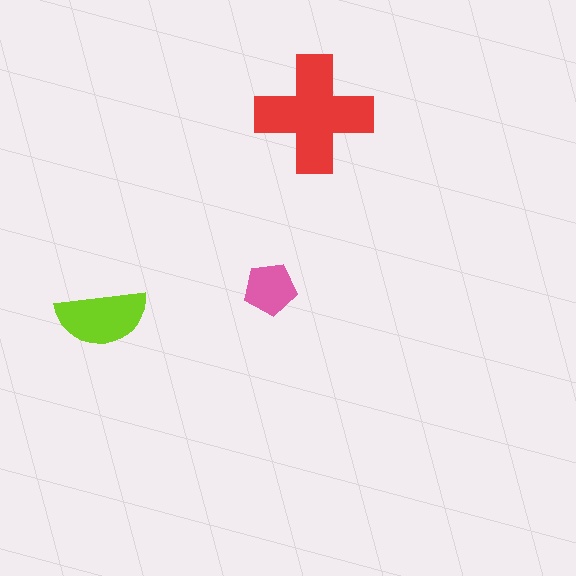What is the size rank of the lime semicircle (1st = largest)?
2nd.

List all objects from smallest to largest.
The pink pentagon, the lime semicircle, the red cross.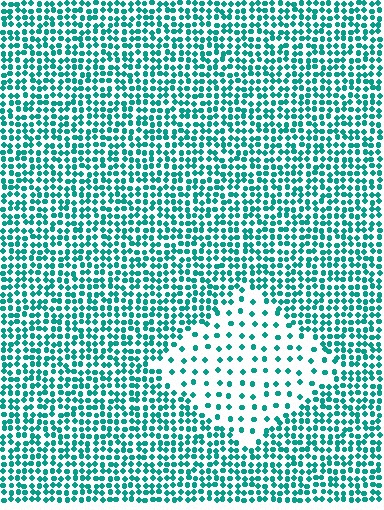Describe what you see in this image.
The image contains small teal elements arranged at two different densities. A diamond-shaped region is visible where the elements are less densely packed than the surrounding area.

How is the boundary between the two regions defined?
The boundary is defined by a change in element density (approximately 2.8x ratio). All elements are the same color, size, and shape.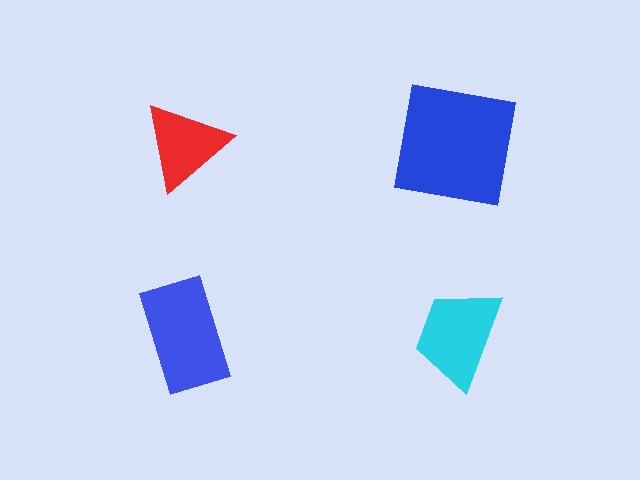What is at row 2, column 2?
A cyan trapezoid.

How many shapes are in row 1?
2 shapes.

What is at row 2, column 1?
A blue rectangle.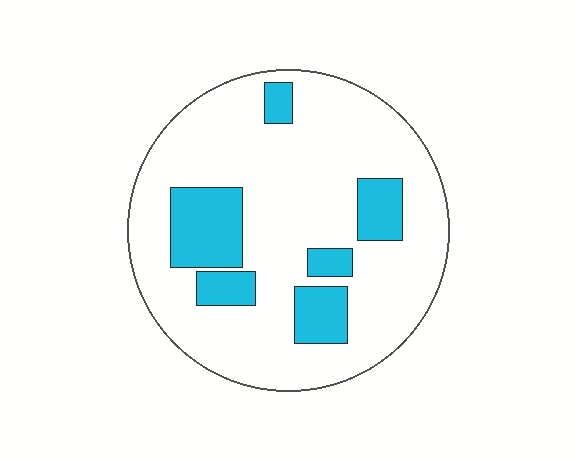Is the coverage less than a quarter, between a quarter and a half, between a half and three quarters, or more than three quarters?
Less than a quarter.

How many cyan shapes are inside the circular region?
6.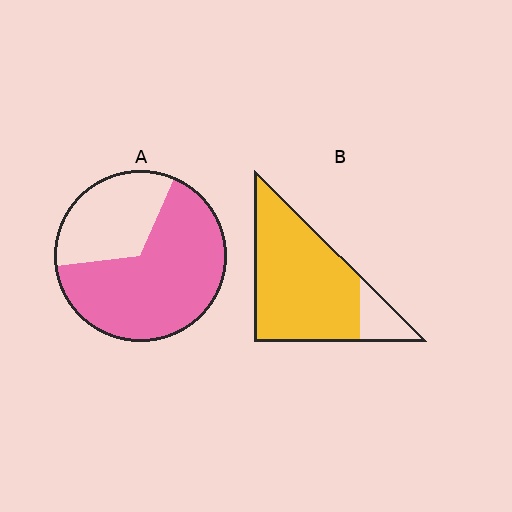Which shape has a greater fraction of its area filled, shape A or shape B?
Shape B.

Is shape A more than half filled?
Yes.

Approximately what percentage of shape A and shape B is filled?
A is approximately 65% and B is approximately 85%.